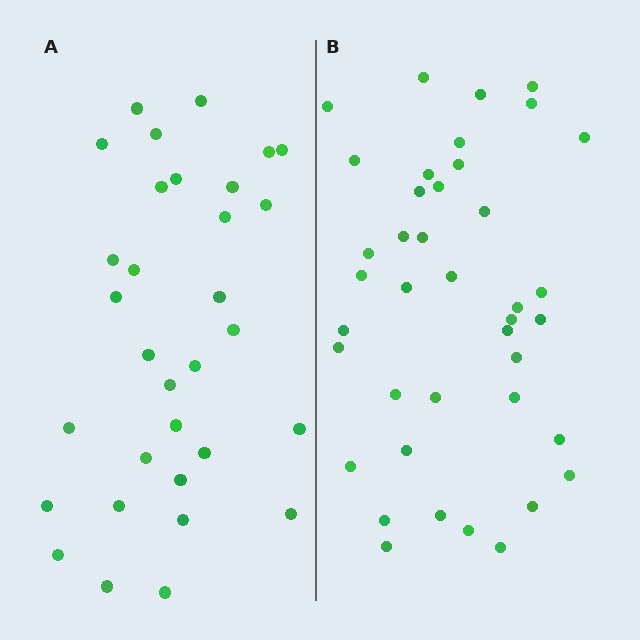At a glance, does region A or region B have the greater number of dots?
Region B (the right region) has more dots.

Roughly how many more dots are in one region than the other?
Region B has roughly 8 or so more dots than region A.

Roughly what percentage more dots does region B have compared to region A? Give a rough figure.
About 25% more.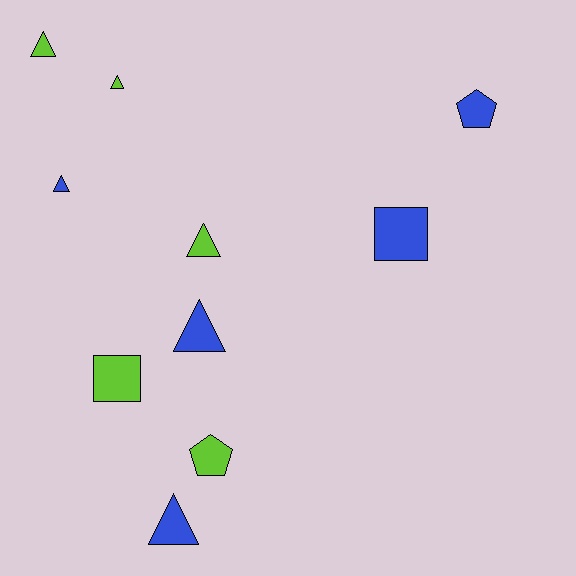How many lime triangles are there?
There are 3 lime triangles.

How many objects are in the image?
There are 10 objects.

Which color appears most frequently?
Lime, with 5 objects.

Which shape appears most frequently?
Triangle, with 6 objects.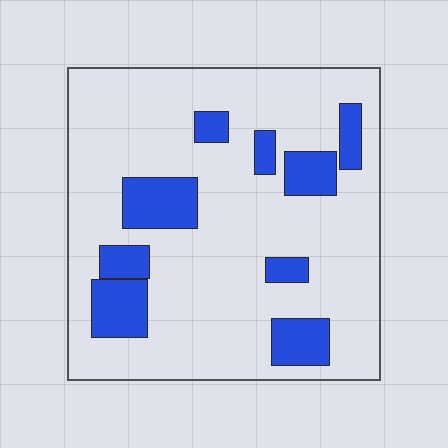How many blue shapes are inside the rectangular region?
9.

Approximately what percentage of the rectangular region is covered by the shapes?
Approximately 20%.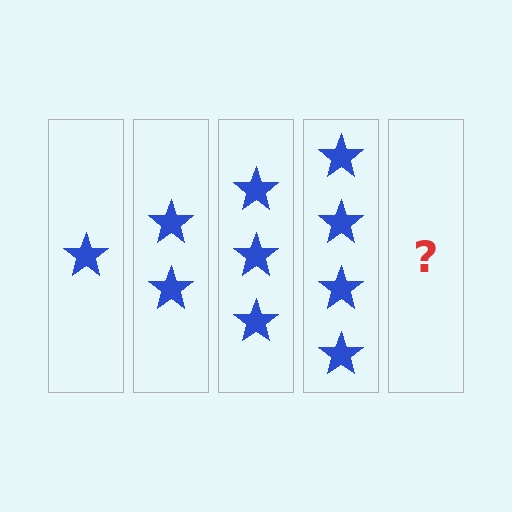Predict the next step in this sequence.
The next step is 5 stars.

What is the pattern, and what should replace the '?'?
The pattern is that each step adds one more star. The '?' should be 5 stars.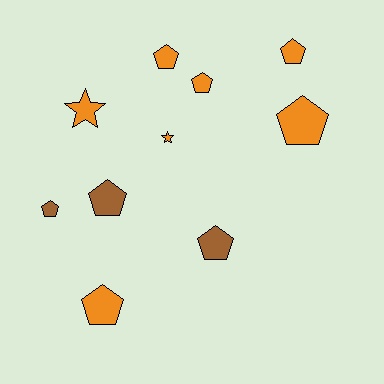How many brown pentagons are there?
There are 3 brown pentagons.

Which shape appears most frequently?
Pentagon, with 8 objects.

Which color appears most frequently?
Orange, with 7 objects.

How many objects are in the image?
There are 10 objects.